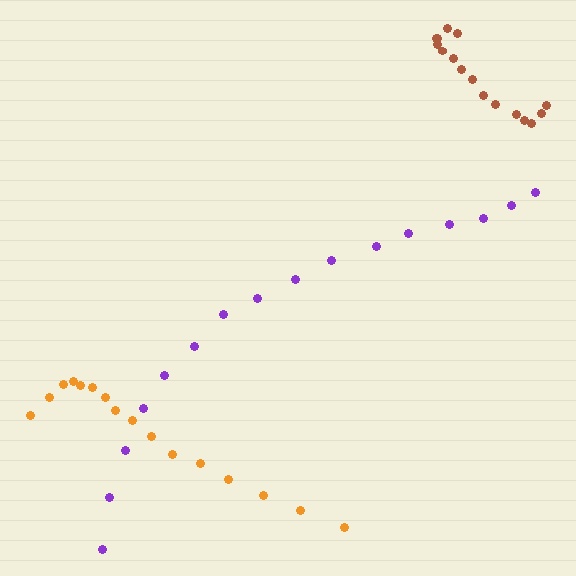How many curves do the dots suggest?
There are 3 distinct paths.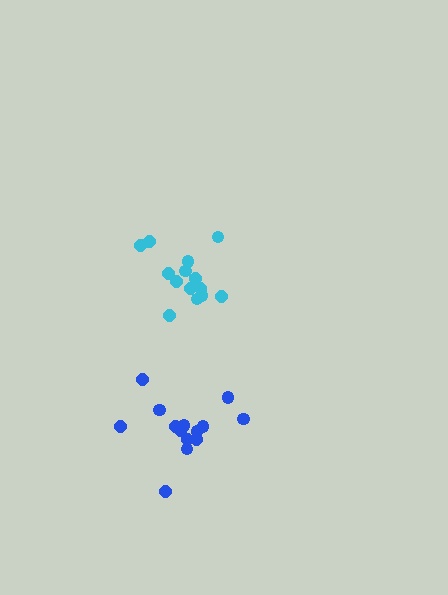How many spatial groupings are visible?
There are 2 spatial groupings.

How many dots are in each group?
Group 1: 14 dots, Group 2: 14 dots (28 total).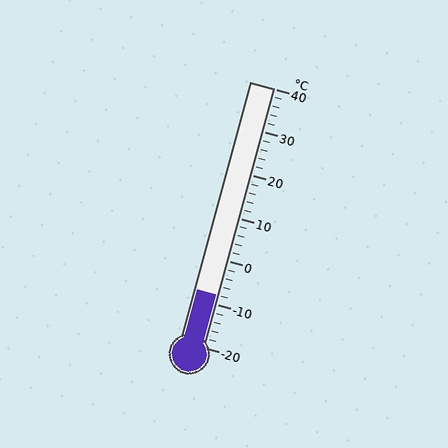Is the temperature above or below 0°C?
The temperature is below 0°C.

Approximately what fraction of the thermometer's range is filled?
The thermometer is filled to approximately 20% of its range.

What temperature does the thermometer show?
The thermometer shows approximately -8°C.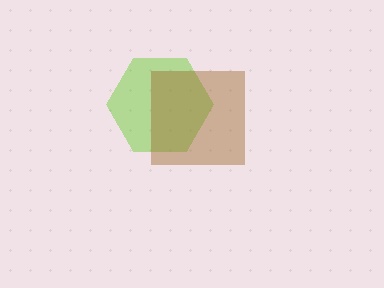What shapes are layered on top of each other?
The layered shapes are: a lime hexagon, a brown square.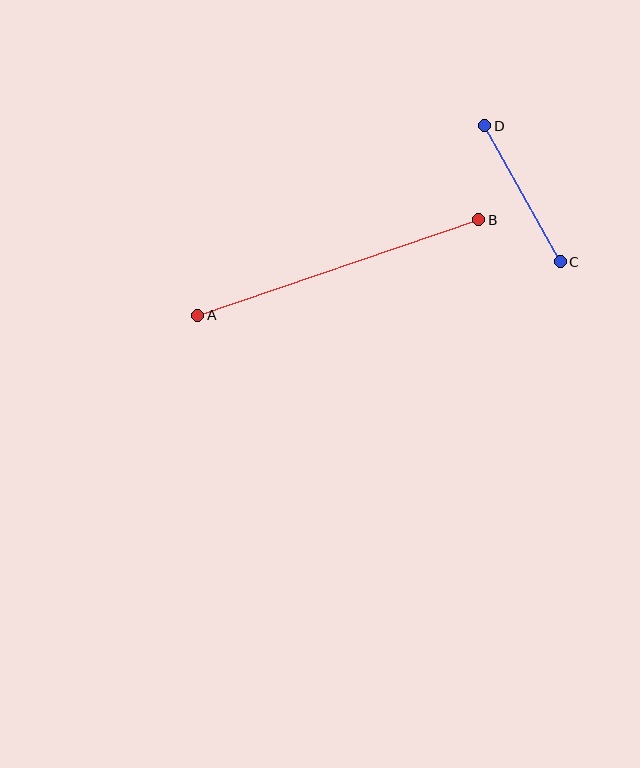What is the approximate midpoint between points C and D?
The midpoint is at approximately (522, 194) pixels.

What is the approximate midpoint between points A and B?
The midpoint is at approximately (338, 268) pixels.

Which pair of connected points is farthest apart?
Points A and B are farthest apart.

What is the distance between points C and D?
The distance is approximately 156 pixels.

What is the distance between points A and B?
The distance is approximately 297 pixels.